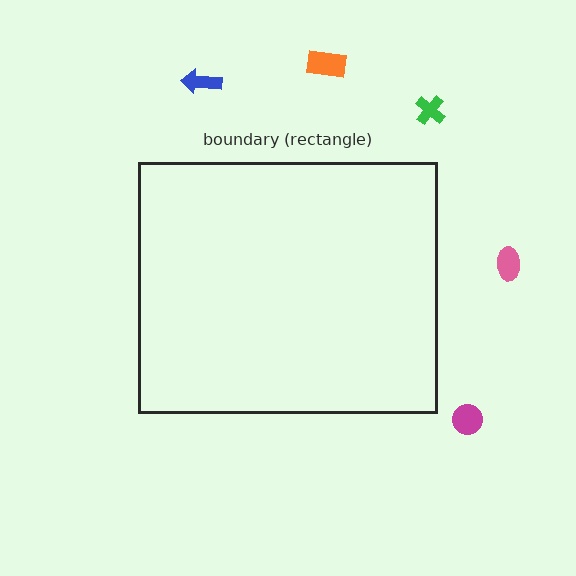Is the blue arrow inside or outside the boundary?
Outside.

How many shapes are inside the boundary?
0 inside, 5 outside.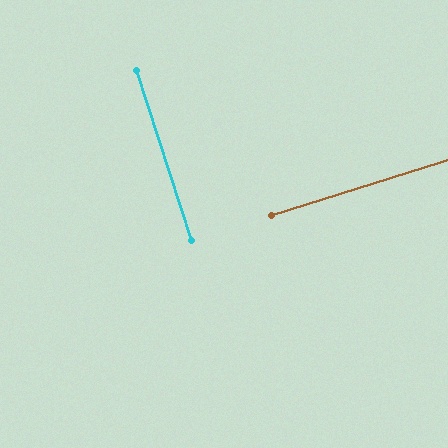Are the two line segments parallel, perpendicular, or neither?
Perpendicular — they meet at approximately 90°.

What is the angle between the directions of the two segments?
Approximately 90 degrees.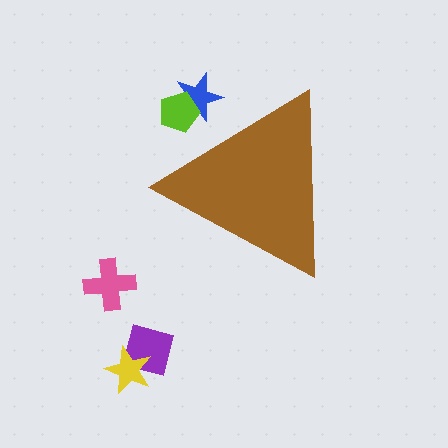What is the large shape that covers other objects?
A brown triangle.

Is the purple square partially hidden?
No, the purple square is fully visible.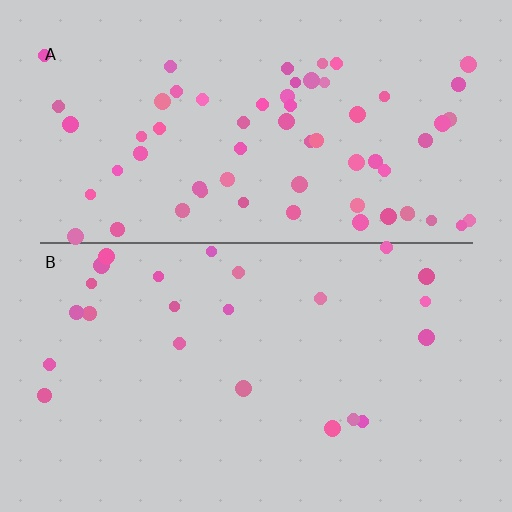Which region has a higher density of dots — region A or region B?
A (the top).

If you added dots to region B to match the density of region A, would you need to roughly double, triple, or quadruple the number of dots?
Approximately triple.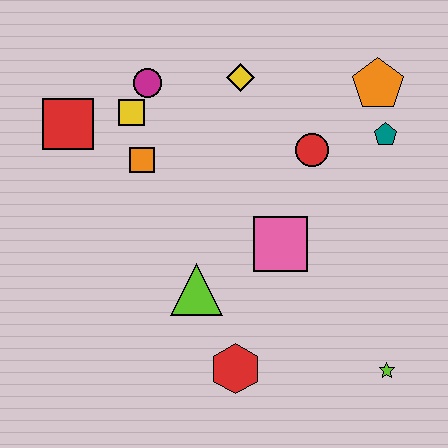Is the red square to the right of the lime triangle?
No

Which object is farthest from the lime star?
The red square is farthest from the lime star.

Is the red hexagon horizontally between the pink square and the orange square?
Yes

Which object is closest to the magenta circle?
The yellow square is closest to the magenta circle.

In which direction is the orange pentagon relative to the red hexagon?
The orange pentagon is above the red hexagon.